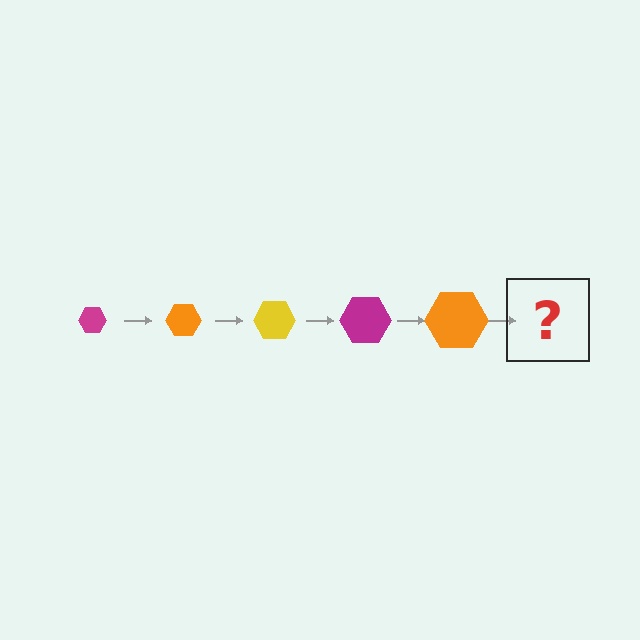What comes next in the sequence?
The next element should be a yellow hexagon, larger than the previous one.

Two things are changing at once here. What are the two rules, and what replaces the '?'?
The two rules are that the hexagon grows larger each step and the color cycles through magenta, orange, and yellow. The '?' should be a yellow hexagon, larger than the previous one.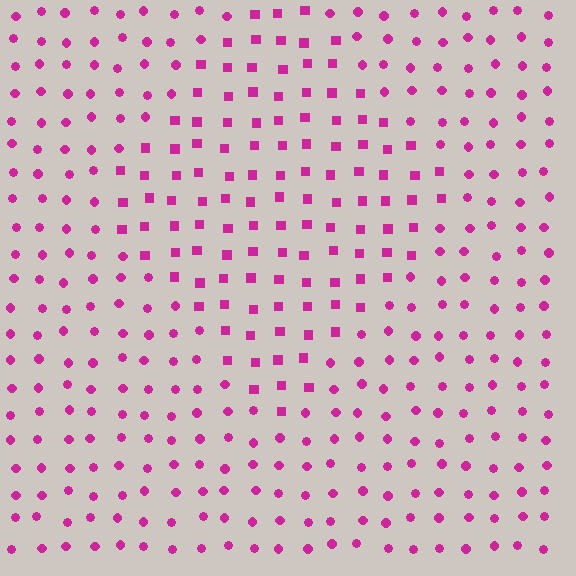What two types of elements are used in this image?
The image uses squares inside the diamond region and circles outside it.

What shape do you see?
I see a diamond.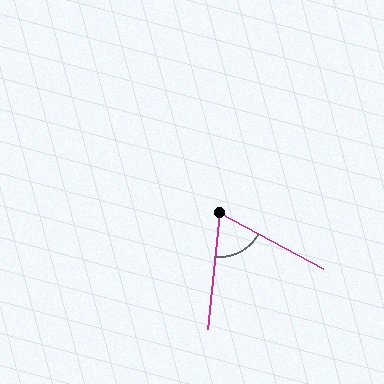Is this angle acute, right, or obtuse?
It is acute.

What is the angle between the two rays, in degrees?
Approximately 67 degrees.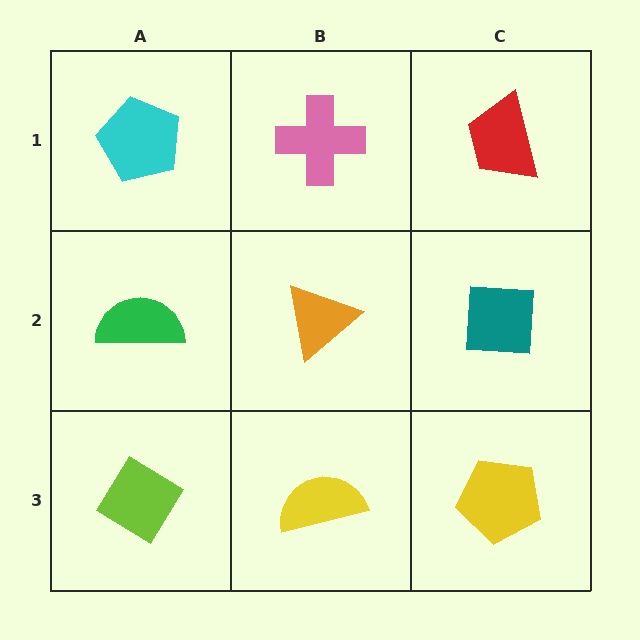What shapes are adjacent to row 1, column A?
A green semicircle (row 2, column A), a pink cross (row 1, column B).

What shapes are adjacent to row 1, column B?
An orange triangle (row 2, column B), a cyan pentagon (row 1, column A), a red trapezoid (row 1, column C).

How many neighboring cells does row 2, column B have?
4.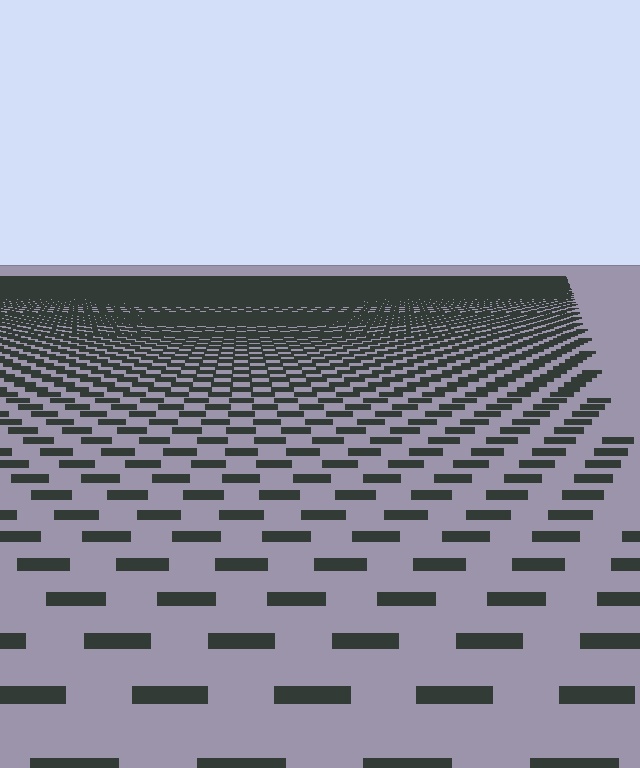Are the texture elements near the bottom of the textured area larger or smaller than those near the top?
Larger. Near the bottom, elements are closer to the viewer and appear at a bigger on-screen size.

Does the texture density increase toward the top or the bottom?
Density increases toward the top.